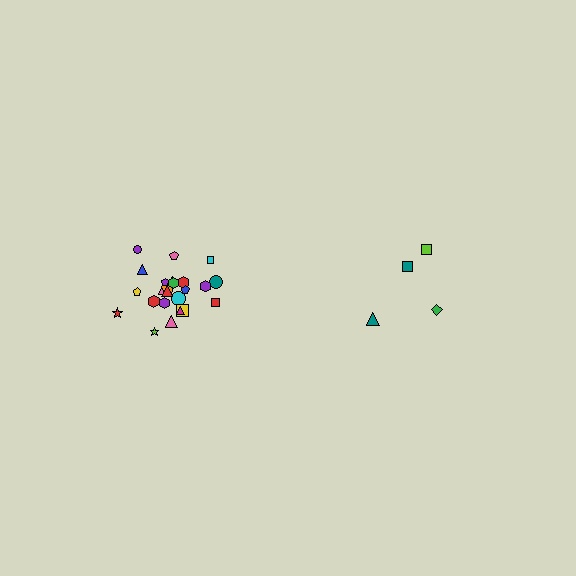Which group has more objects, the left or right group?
The left group.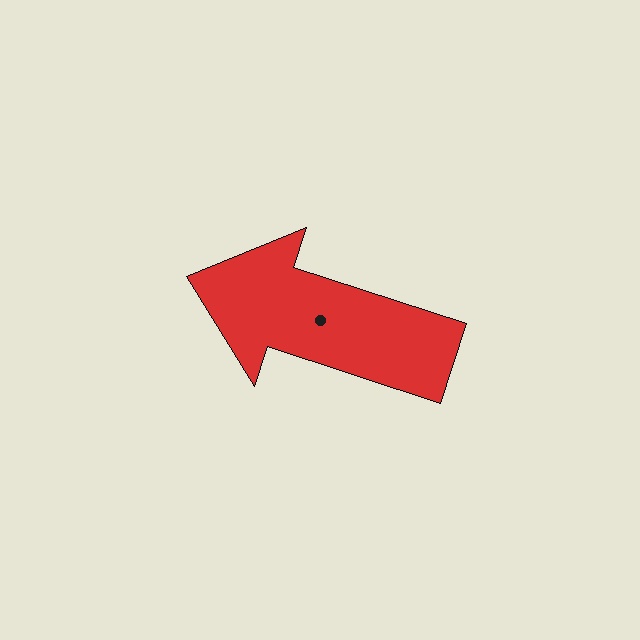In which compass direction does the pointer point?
West.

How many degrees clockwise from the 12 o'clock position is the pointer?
Approximately 288 degrees.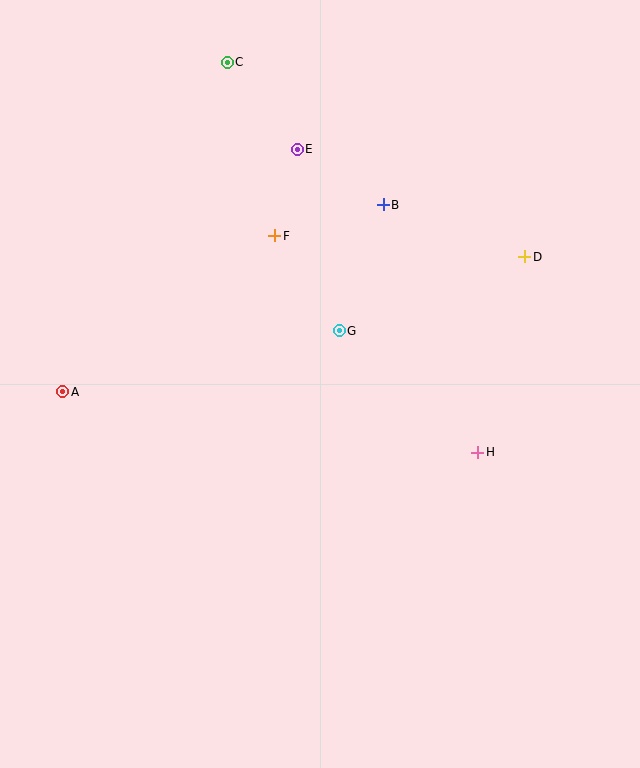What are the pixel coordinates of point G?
Point G is at (339, 331).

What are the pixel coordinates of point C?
Point C is at (227, 62).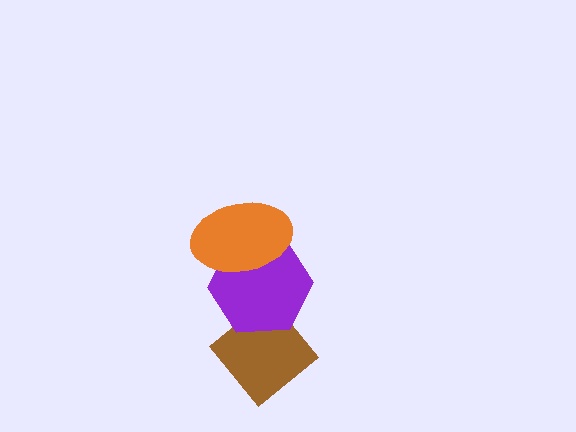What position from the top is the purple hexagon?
The purple hexagon is 2nd from the top.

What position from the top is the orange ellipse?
The orange ellipse is 1st from the top.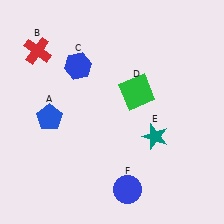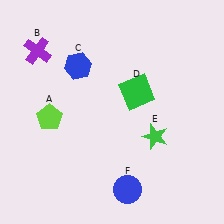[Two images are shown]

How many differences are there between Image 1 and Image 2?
There are 3 differences between the two images.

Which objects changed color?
A changed from blue to lime. B changed from red to purple. E changed from teal to green.